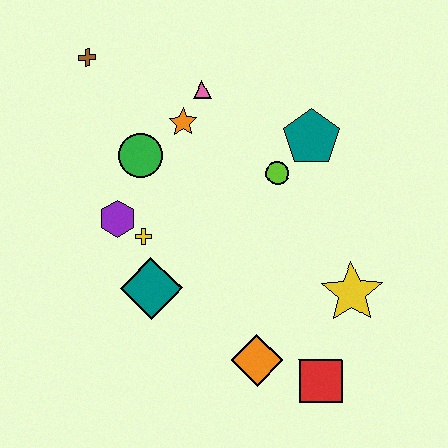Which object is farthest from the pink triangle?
The red square is farthest from the pink triangle.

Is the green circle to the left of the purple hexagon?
No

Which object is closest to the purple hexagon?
The yellow cross is closest to the purple hexagon.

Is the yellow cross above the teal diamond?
Yes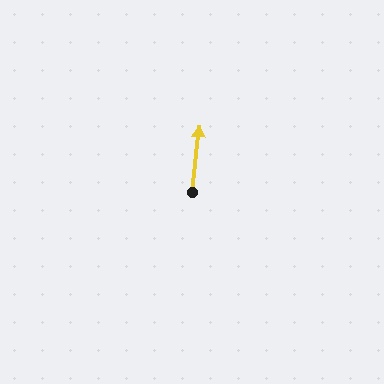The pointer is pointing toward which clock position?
Roughly 12 o'clock.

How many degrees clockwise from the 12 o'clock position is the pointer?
Approximately 7 degrees.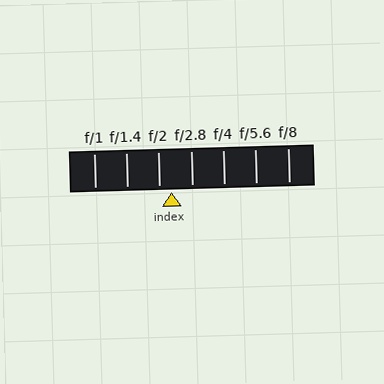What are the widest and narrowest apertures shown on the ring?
The widest aperture shown is f/1 and the narrowest is f/8.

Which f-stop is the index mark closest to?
The index mark is closest to f/2.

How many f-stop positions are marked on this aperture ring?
There are 7 f-stop positions marked.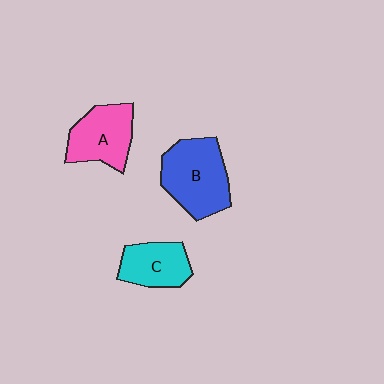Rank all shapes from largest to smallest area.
From largest to smallest: B (blue), A (pink), C (cyan).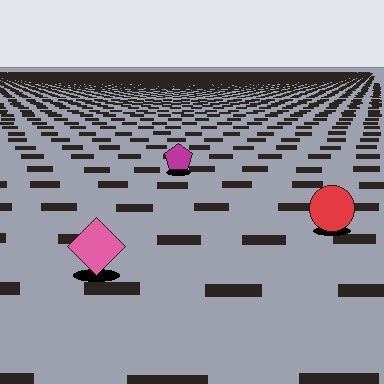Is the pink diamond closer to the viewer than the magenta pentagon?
Yes. The pink diamond is closer — you can tell from the texture gradient: the ground texture is coarser near it.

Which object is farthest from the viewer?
The magenta pentagon is farthest from the viewer. It appears smaller and the ground texture around it is denser.